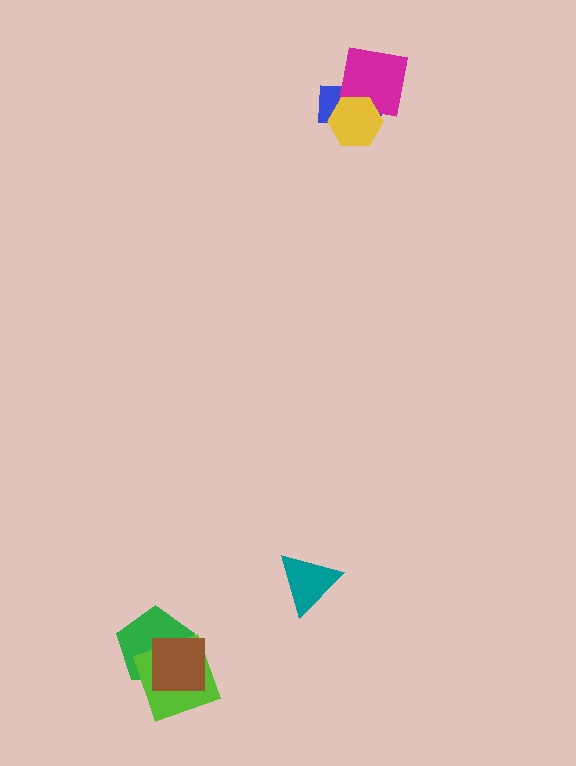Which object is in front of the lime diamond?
The brown square is in front of the lime diamond.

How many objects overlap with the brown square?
2 objects overlap with the brown square.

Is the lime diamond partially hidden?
Yes, it is partially covered by another shape.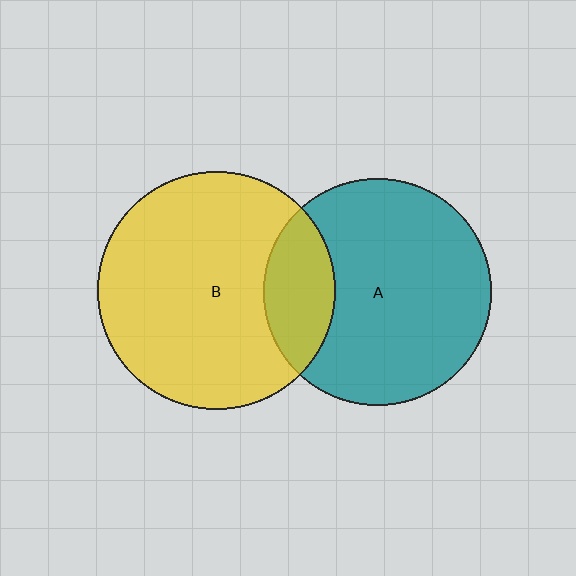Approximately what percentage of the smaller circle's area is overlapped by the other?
Approximately 20%.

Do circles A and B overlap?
Yes.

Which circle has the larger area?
Circle B (yellow).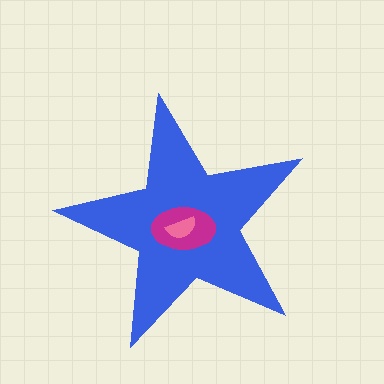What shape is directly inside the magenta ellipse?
The pink semicircle.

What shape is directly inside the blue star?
The magenta ellipse.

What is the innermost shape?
The pink semicircle.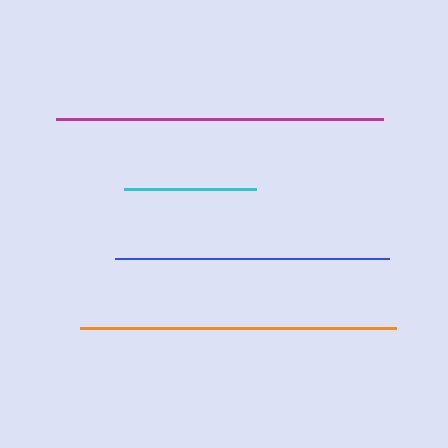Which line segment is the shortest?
The cyan line is the shortest at approximately 133 pixels.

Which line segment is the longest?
The magenta line is the longest at approximately 327 pixels.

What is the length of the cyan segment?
The cyan segment is approximately 133 pixels long.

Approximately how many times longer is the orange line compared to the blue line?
The orange line is approximately 1.2 times the length of the blue line.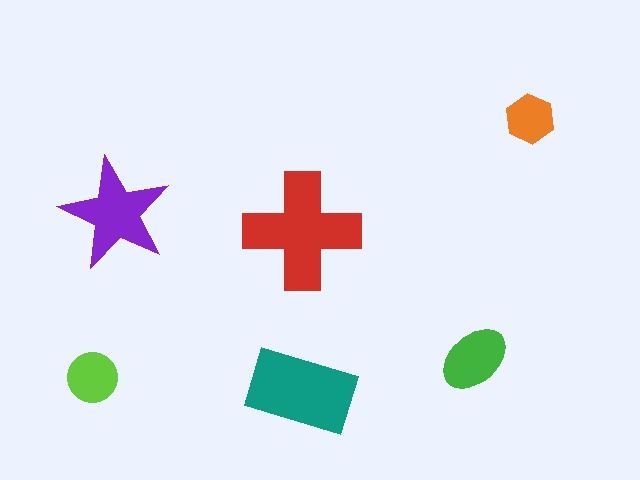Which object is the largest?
The red cross.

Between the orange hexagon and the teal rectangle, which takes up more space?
The teal rectangle.